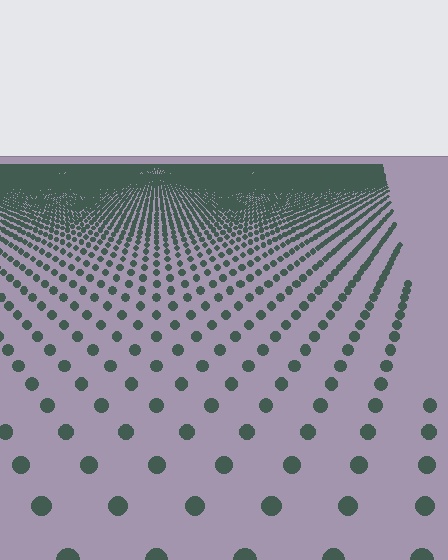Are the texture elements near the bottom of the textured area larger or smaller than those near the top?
Larger. Near the bottom, elements are closer to the viewer and appear at a bigger on-screen size.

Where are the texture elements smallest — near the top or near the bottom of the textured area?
Near the top.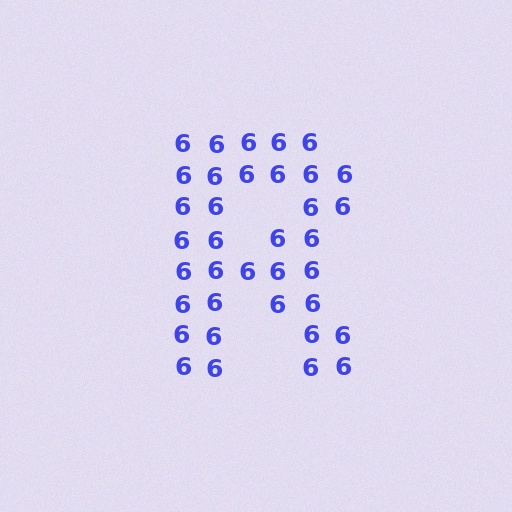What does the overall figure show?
The overall figure shows the letter R.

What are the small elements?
The small elements are digit 6's.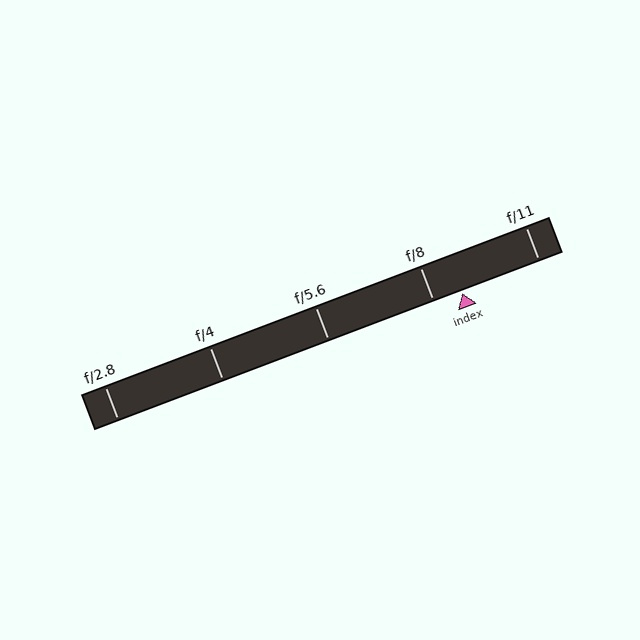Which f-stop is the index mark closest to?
The index mark is closest to f/8.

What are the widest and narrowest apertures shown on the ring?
The widest aperture shown is f/2.8 and the narrowest is f/11.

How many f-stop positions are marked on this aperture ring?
There are 5 f-stop positions marked.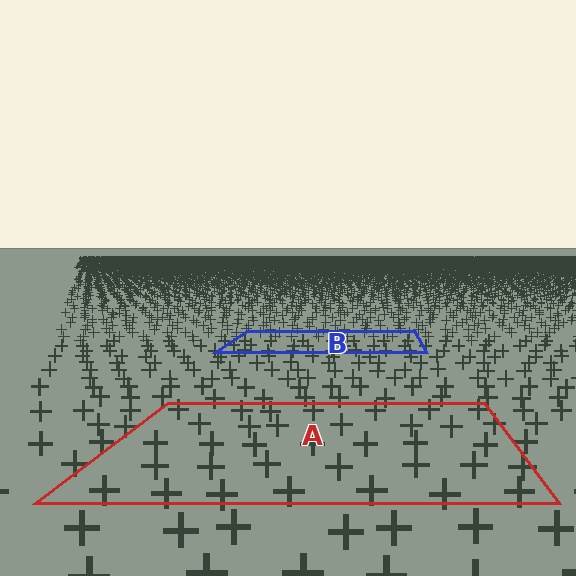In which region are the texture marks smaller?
The texture marks are smaller in region B, because it is farther away.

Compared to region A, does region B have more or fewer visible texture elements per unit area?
Region B has more texture elements per unit area — they are packed more densely because it is farther away.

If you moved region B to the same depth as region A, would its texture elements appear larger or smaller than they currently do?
They would appear larger. At a closer depth, the same texture elements are projected at a bigger on-screen size.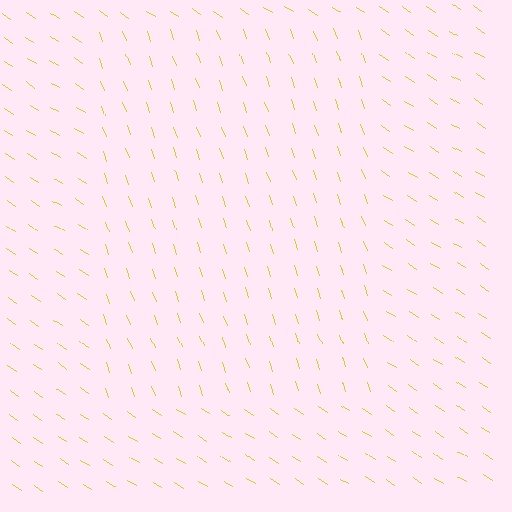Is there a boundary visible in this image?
Yes, there is a texture boundary formed by a change in line orientation.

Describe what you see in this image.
The image is filled with small yellow line segments. A rectangle region in the image has lines oriented differently from the surrounding lines, creating a visible texture boundary.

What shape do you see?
I see a rectangle.